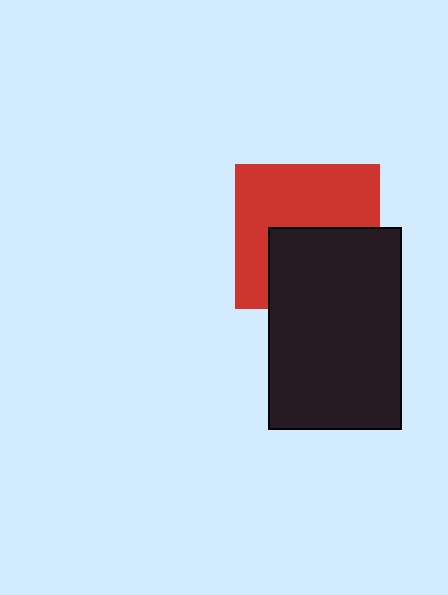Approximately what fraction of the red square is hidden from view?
Roughly 44% of the red square is hidden behind the black rectangle.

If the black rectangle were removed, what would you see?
You would see the complete red square.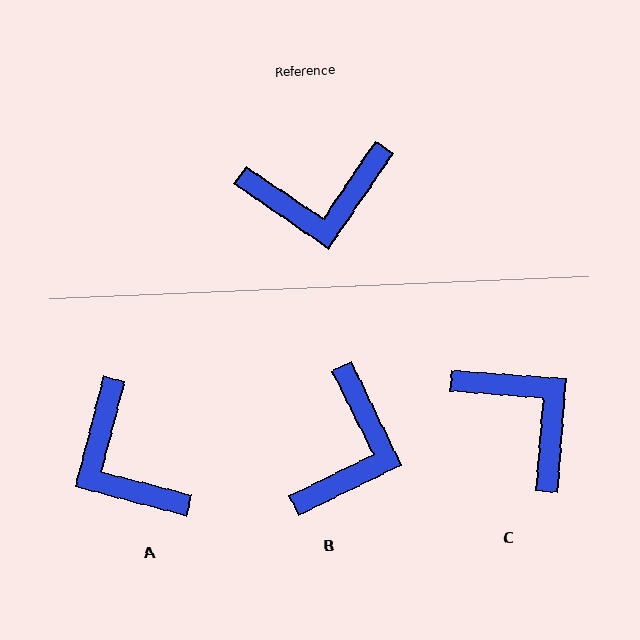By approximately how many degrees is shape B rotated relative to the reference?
Approximately 60 degrees counter-clockwise.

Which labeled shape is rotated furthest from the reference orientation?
C, about 120 degrees away.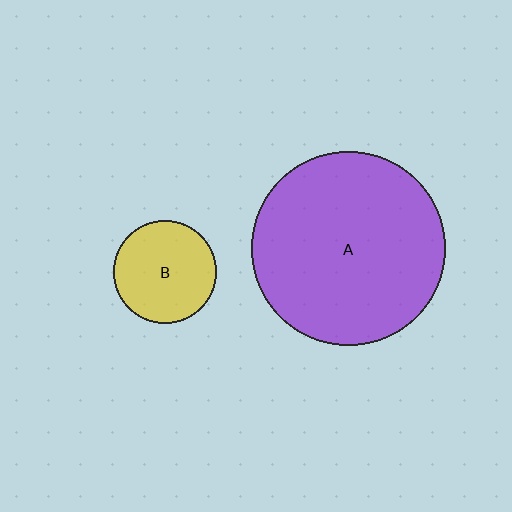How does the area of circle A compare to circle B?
Approximately 3.6 times.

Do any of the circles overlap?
No, none of the circles overlap.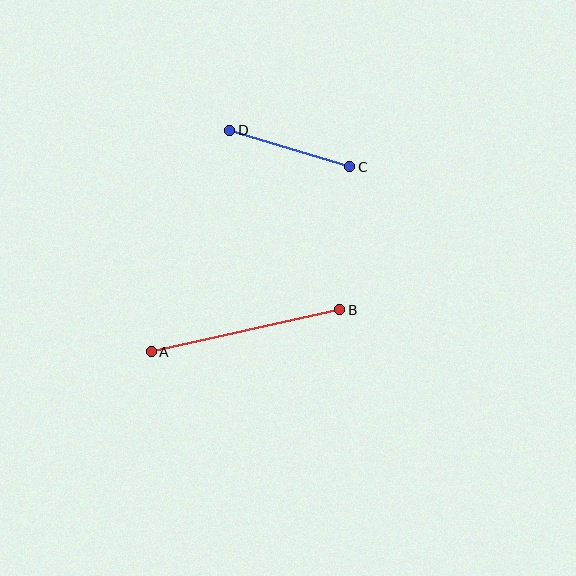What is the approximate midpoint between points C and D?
The midpoint is at approximately (290, 148) pixels.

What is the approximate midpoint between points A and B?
The midpoint is at approximately (245, 331) pixels.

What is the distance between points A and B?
The distance is approximately 193 pixels.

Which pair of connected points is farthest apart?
Points A and B are farthest apart.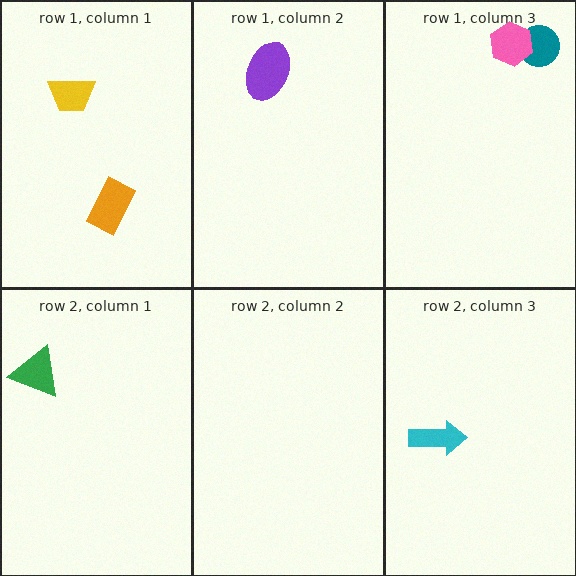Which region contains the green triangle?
The row 2, column 1 region.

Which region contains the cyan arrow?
The row 2, column 3 region.